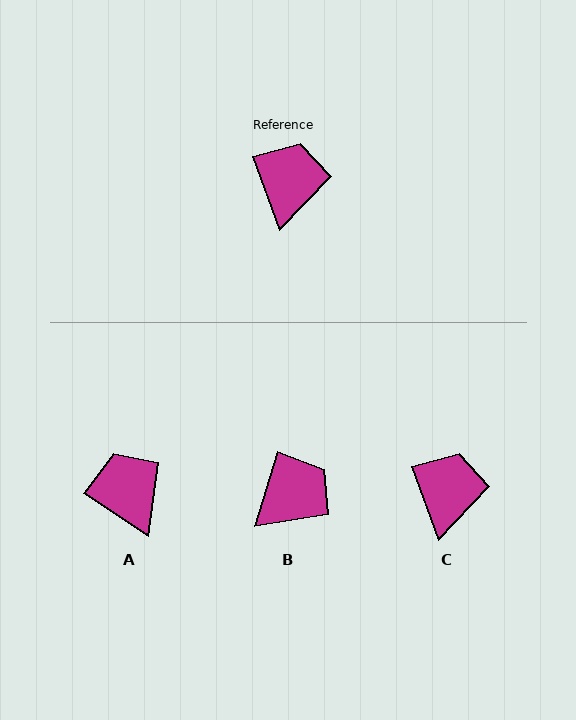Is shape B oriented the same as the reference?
No, it is off by about 37 degrees.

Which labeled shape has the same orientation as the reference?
C.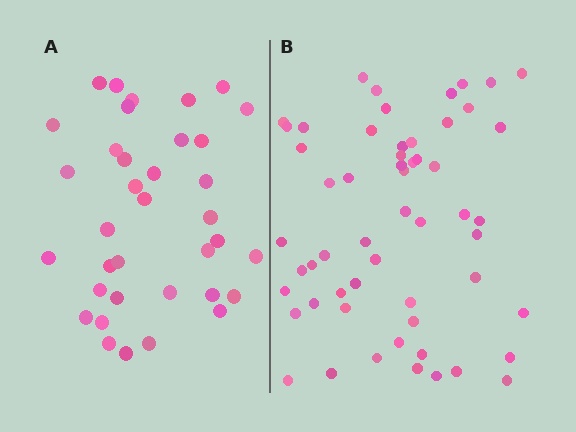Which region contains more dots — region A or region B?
Region B (the right region) has more dots.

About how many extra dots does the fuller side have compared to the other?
Region B has approximately 20 more dots than region A.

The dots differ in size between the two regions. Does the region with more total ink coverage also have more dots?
No. Region A has more total ink coverage because its dots are larger, but region B actually contains more individual dots. Total area can be misleading — the number of items is what matters here.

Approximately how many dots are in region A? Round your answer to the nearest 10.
About 40 dots. (The exact count is 36, which rounds to 40.)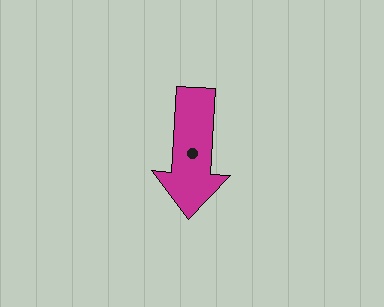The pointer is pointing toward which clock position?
Roughly 6 o'clock.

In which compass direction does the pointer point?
South.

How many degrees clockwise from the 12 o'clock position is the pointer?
Approximately 183 degrees.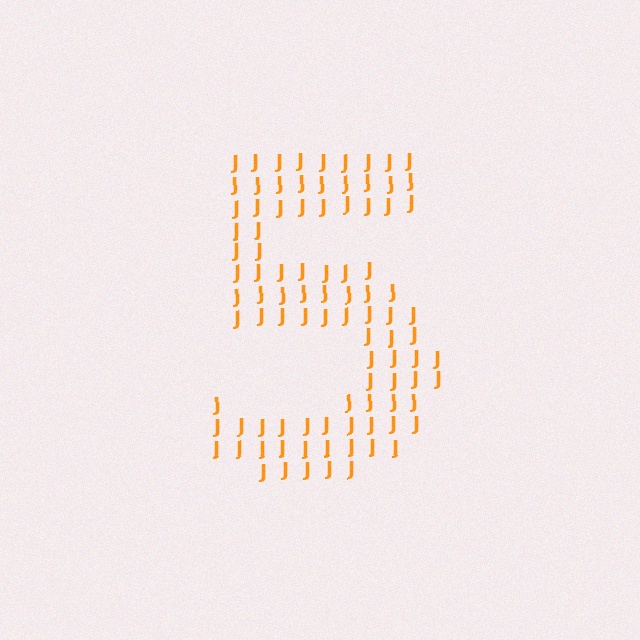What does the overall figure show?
The overall figure shows the digit 5.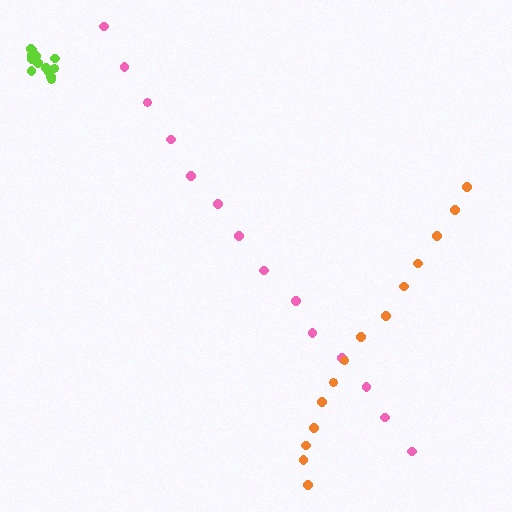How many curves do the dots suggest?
There are 3 distinct paths.